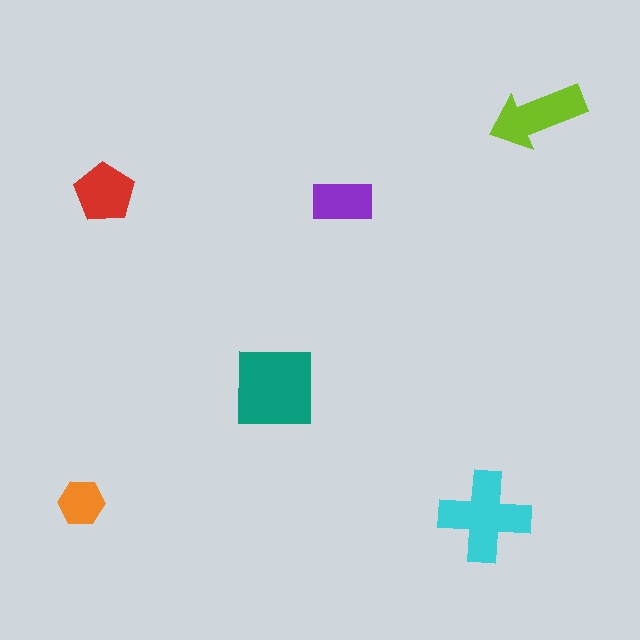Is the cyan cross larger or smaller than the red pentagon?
Larger.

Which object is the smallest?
The orange hexagon.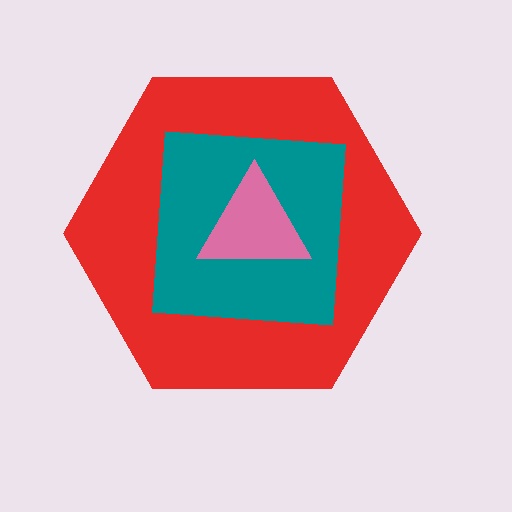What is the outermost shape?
The red hexagon.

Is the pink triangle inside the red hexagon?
Yes.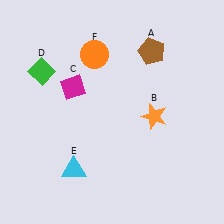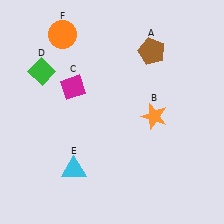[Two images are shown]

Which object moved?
The orange circle (F) moved left.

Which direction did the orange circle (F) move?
The orange circle (F) moved left.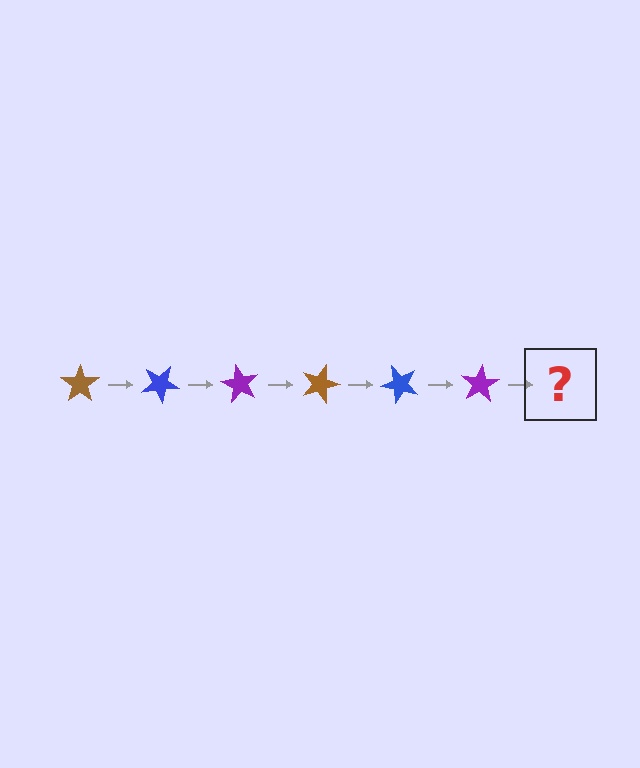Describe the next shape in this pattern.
It should be a brown star, rotated 180 degrees from the start.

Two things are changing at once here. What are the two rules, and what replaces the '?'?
The two rules are that it rotates 30 degrees each step and the color cycles through brown, blue, and purple. The '?' should be a brown star, rotated 180 degrees from the start.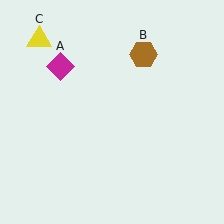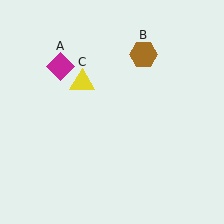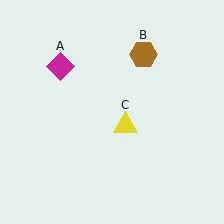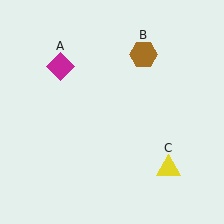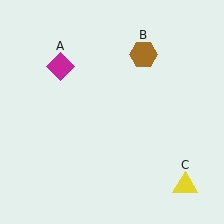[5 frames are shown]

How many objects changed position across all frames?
1 object changed position: yellow triangle (object C).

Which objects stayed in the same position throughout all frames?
Magenta diamond (object A) and brown hexagon (object B) remained stationary.